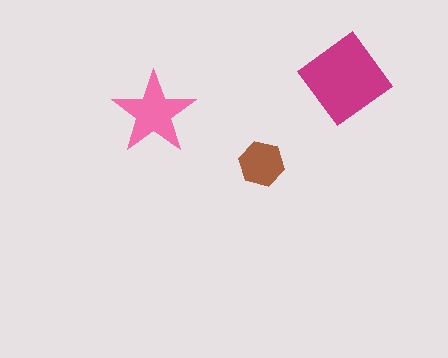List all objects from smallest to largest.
The brown hexagon, the pink star, the magenta diamond.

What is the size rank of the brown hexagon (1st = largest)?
3rd.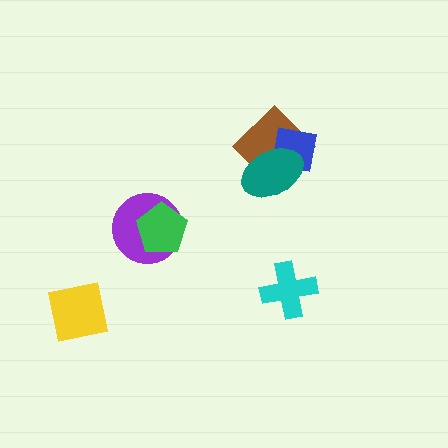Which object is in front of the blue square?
The teal ellipse is in front of the blue square.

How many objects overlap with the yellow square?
0 objects overlap with the yellow square.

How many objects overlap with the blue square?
2 objects overlap with the blue square.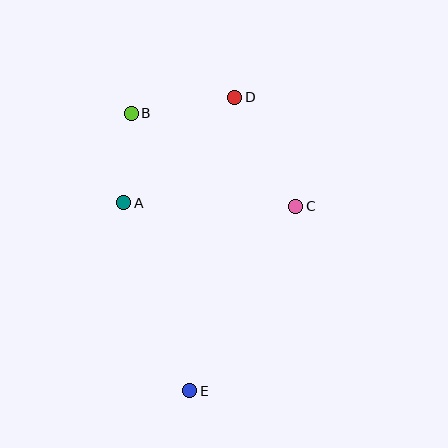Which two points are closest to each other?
Points A and B are closest to each other.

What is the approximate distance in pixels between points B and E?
The distance between B and E is approximately 284 pixels.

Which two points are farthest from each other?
Points D and E are farthest from each other.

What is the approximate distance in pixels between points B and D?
The distance between B and D is approximately 104 pixels.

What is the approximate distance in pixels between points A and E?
The distance between A and E is approximately 199 pixels.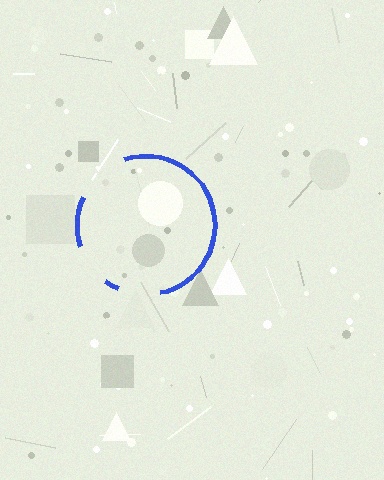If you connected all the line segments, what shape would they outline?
They would outline a circle.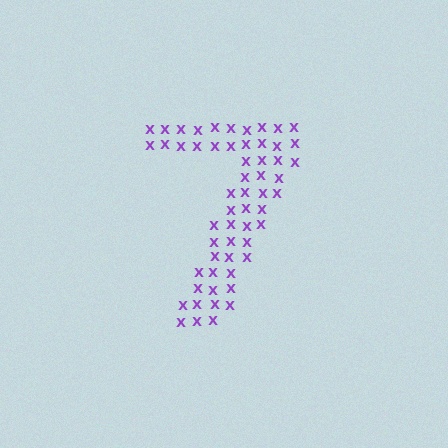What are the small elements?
The small elements are letter X's.